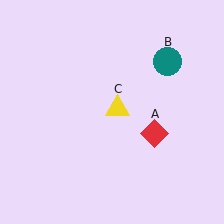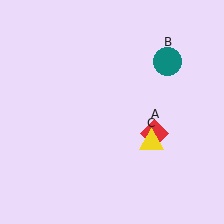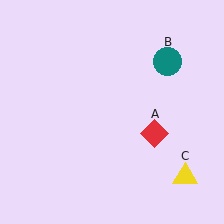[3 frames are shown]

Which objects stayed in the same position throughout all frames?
Red diamond (object A) and teal circle (object B) remained stationary.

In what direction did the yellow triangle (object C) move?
The yellow triangle (object C) moved down and to the right.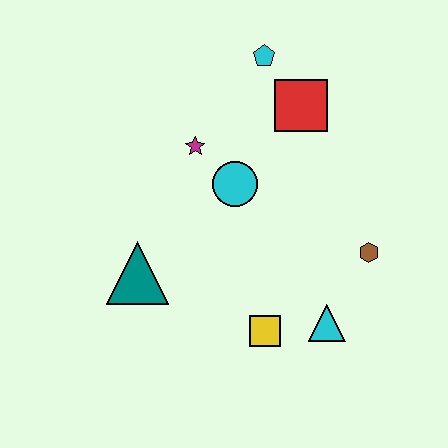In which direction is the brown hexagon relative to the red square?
The brown hexagon is below the red square.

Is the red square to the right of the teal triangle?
Yes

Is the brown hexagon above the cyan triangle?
Yes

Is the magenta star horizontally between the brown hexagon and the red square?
No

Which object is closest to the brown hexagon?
The cyan triangle is closest to the brown hexagon.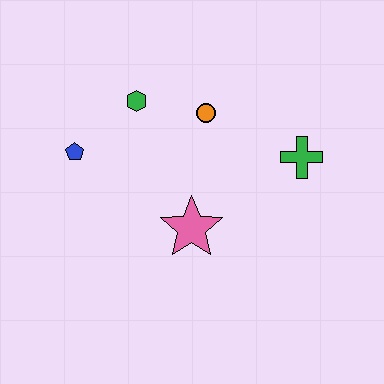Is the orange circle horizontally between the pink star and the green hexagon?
No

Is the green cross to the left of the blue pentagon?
No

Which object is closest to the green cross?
The orange circle is closest to the green cross.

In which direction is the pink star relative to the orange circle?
The pink star is below the orange circle.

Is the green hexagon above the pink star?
Yes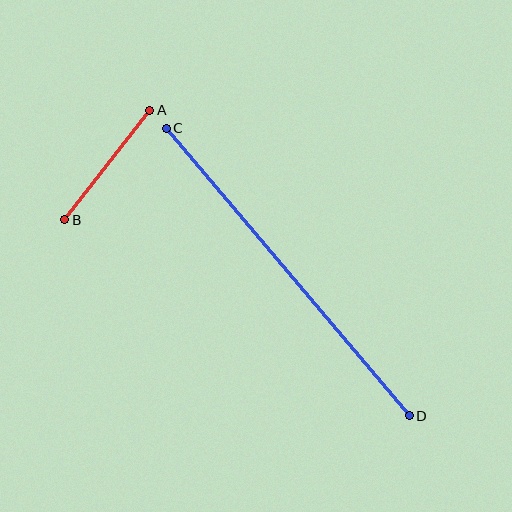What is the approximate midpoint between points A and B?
The midpoint is at approximately (107, 165) pixels.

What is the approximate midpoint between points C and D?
The midpoint is at approximately (288, 272) pixels.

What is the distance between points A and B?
The distance is approximately 138 pixels.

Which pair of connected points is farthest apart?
Points C and D are farthest apart.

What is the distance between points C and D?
The distance is approximately 377 pixels.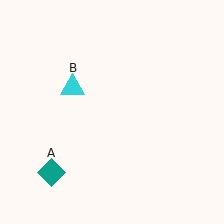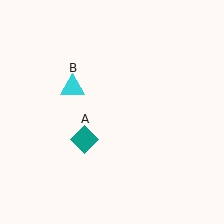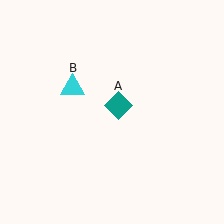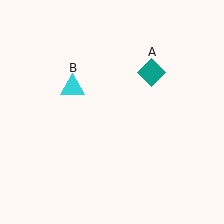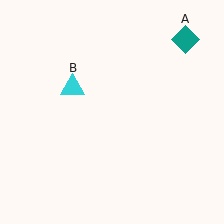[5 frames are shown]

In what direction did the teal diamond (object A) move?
The teal diamond (object A) moved up and to the right.